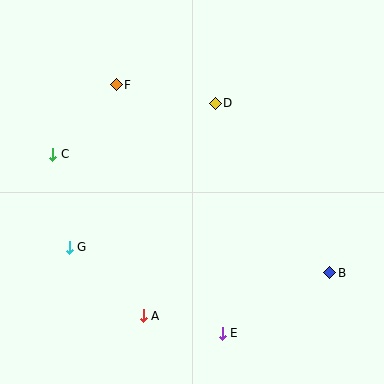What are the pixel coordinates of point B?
Point B is at (330, 273).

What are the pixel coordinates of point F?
Point F is at (116, 85).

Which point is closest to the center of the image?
Point D at (215, 103) is closest to the center.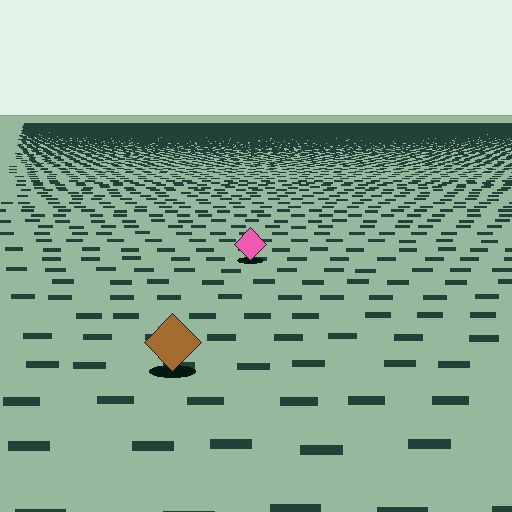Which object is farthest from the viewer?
The pink diamond is farthest from the viewer. It appears smaller and the ground texture around it is denser.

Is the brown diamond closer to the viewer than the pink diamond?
Yes. The brown diamond is closer — you can tell from the texture gradient: the ground texture is coarser near it.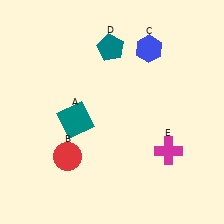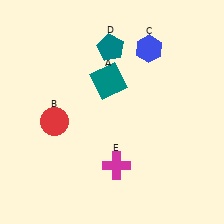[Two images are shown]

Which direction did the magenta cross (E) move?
The magenta cross (E) moved left.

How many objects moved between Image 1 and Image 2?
3 objects moved between the two images.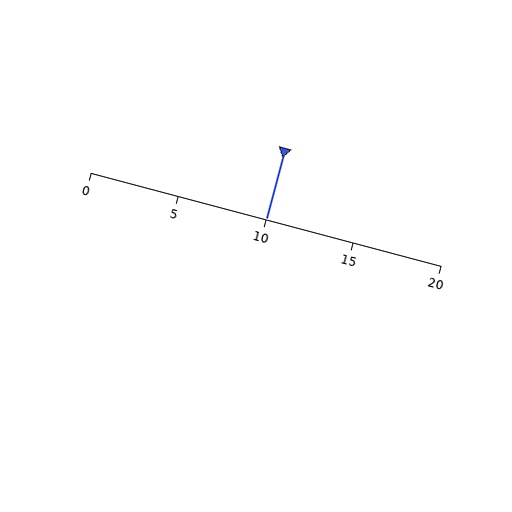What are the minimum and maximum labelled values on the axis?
The axis runs from 0 to 20.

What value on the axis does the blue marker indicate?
The marker indicates approximately 10.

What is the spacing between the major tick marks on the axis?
The major ticks are spaced 5 apart.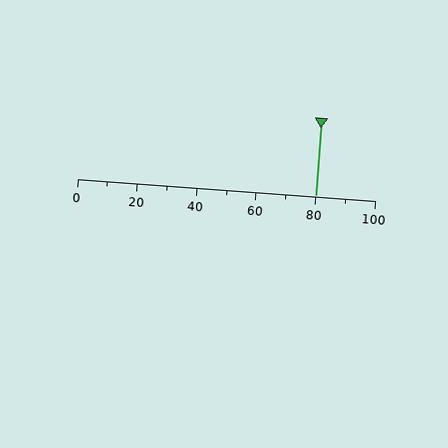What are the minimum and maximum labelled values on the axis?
The axis runs from 0 to 100.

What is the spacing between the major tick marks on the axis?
The major ticks are spaced 20 apart.